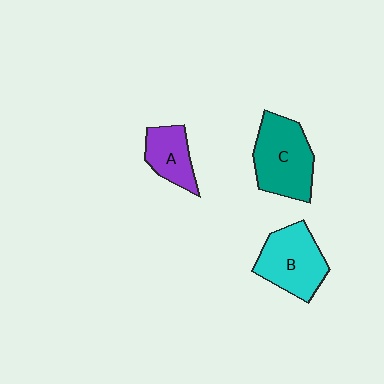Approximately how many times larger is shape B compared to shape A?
Approximately 1.5 times.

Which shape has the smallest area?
Shape A (purple).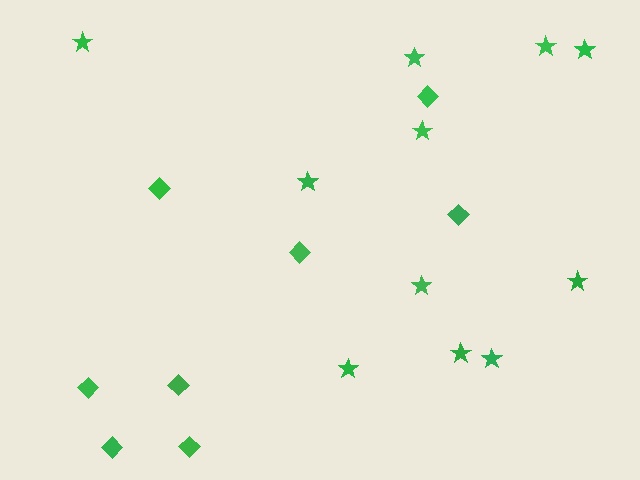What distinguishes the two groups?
There are 2 groups: one group of diamonds (8) and one group of stars (11).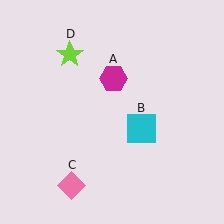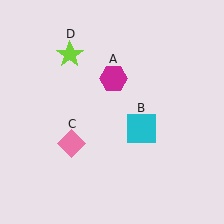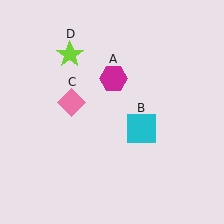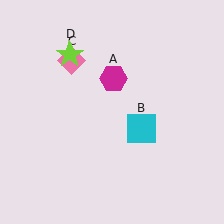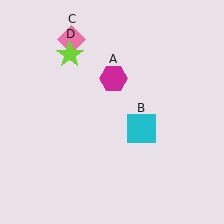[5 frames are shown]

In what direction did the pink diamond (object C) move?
The pink diamond (object C) moved up.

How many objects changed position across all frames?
1 object changed position: pink diamond (object C).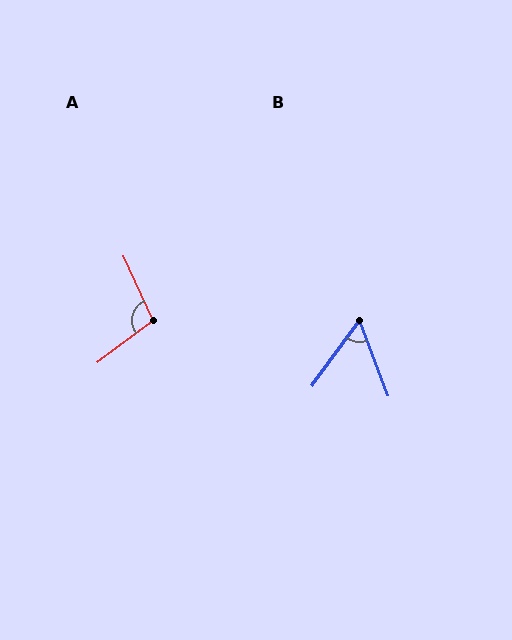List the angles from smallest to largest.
B (56°), A (102°).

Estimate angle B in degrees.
Approximately 56 degrees.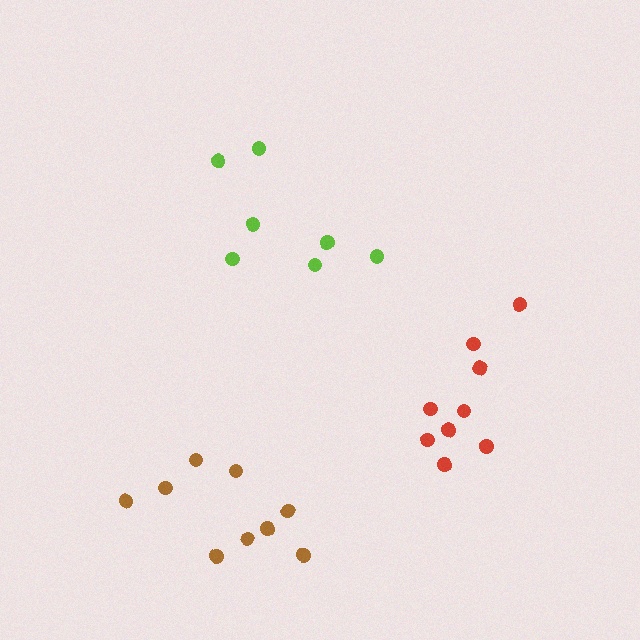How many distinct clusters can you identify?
There are 3 distinct clusters.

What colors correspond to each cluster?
The clusters are colored: brown, lime, red.